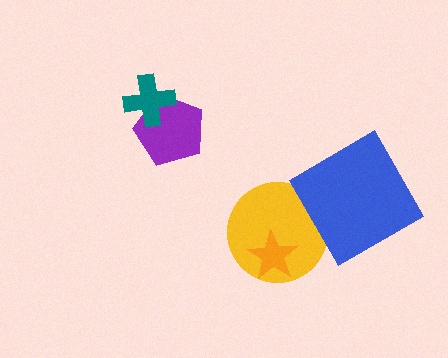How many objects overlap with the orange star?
1 object overlaps with the orange star.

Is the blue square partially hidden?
No, no other shape covers it.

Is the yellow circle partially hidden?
Yes, it is partially covered by another shape.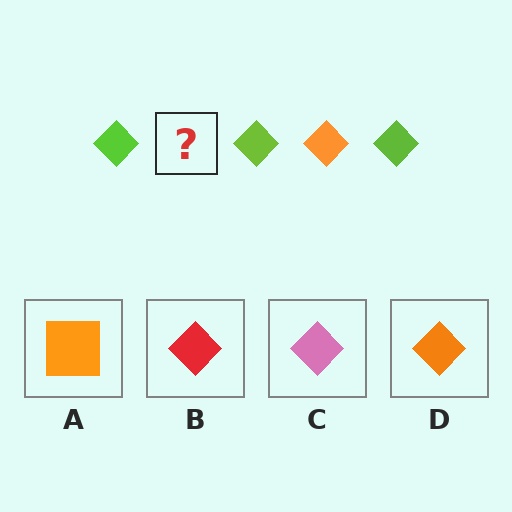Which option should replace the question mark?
Option D.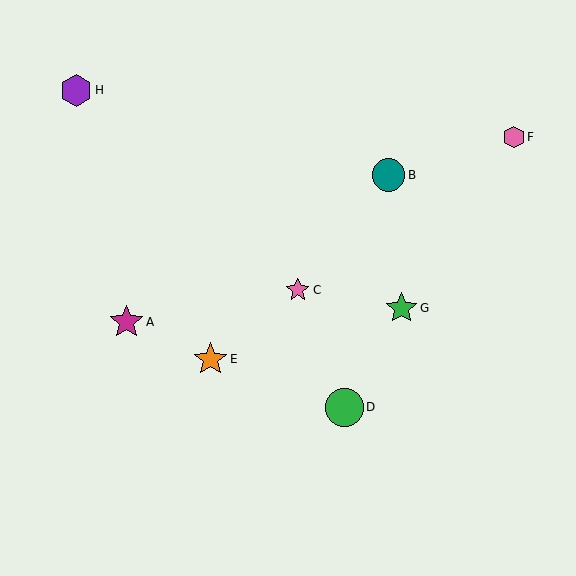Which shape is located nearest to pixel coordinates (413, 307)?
The green star (labeled G) at (402, 308) is nearest to that location.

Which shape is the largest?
The green circle (labeled D) is the largest.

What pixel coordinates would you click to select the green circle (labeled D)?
Click at (344, 407) to select the green circle D.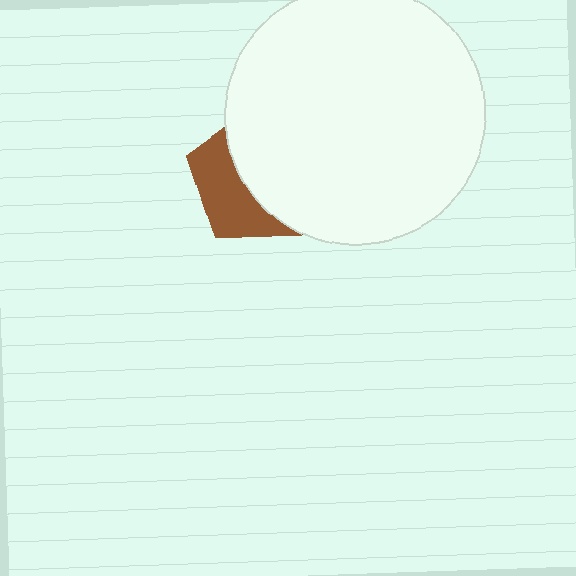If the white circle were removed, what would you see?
You would see the complete brown pentagon.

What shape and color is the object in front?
The object in front is a white circle.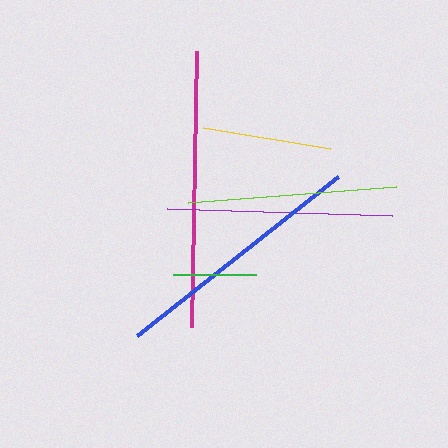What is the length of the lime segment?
The lime segment is approximately 209 pixels long.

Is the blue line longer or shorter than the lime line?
The blue line is longer than the lime line.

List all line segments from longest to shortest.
From longest to shortest: magenta, blue, purple, lime, yellow, green.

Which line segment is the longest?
The magenta line is the longest at approximately 276 pixels.